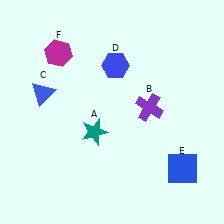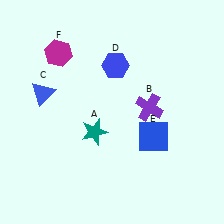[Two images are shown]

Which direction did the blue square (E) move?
The blue square (E) moved up.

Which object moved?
The blue square (E) moved up.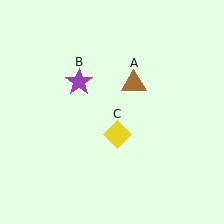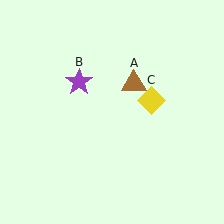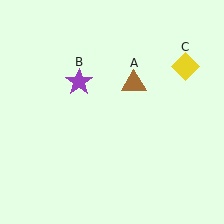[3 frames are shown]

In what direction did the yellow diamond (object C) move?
The yellow diamond (object C) moved up and to the right.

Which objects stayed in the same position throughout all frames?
Brown triangle (object A) and purple star (object B) remained stationary.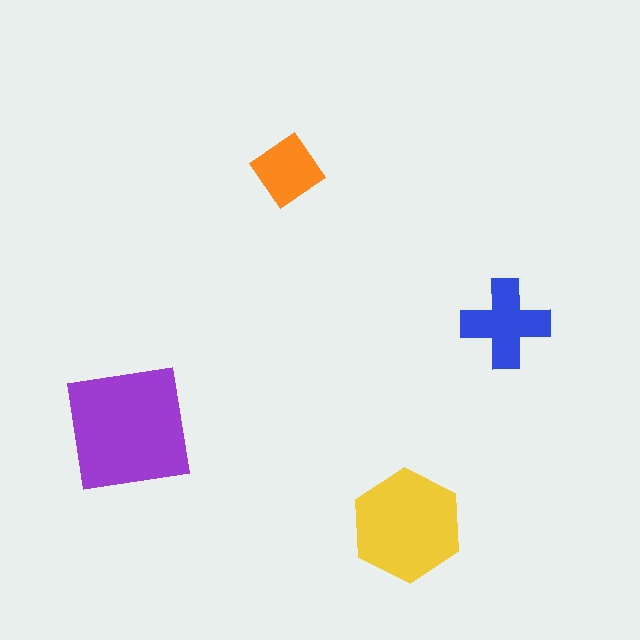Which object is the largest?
The purple square.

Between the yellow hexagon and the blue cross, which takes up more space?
The yellow hexagon.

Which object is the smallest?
The orange diamond.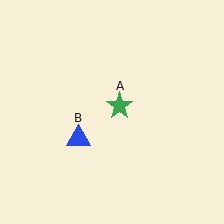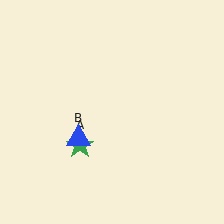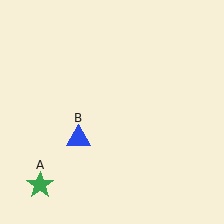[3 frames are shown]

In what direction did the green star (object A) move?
The green star (object A) moved down and to the left.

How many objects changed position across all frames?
1 object changed position: green star (object A).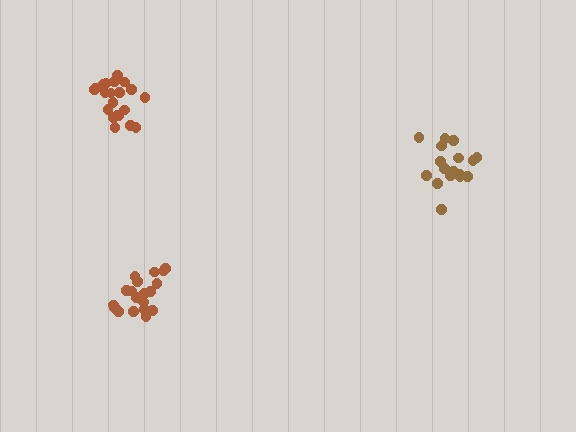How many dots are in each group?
Group 1: 18 dots, Group 2: 20 dots, Group 3: 21 dots (59 total).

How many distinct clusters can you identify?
There are 3 distinct clusters.